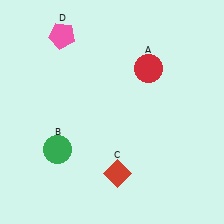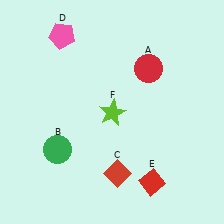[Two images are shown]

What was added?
A red diamond (E), a lime star (F) were added in Image 2.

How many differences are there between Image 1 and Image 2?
There are 2 differences between the two images.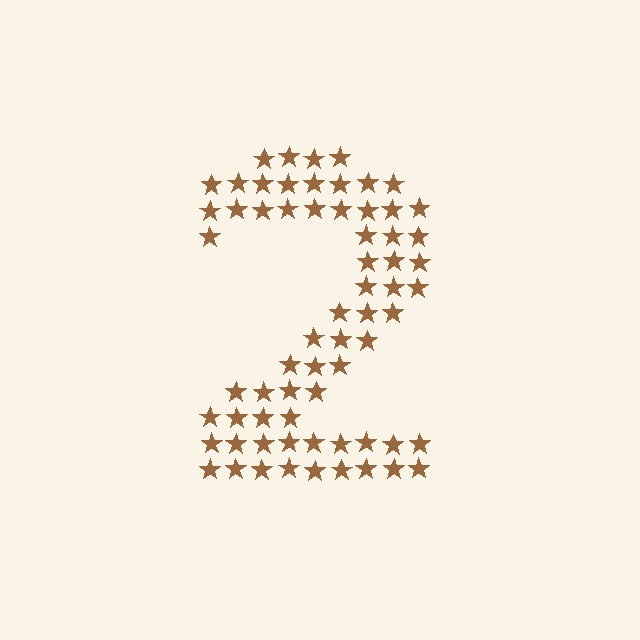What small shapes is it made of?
It is made of small stars.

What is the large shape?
The large shape is the digit 2.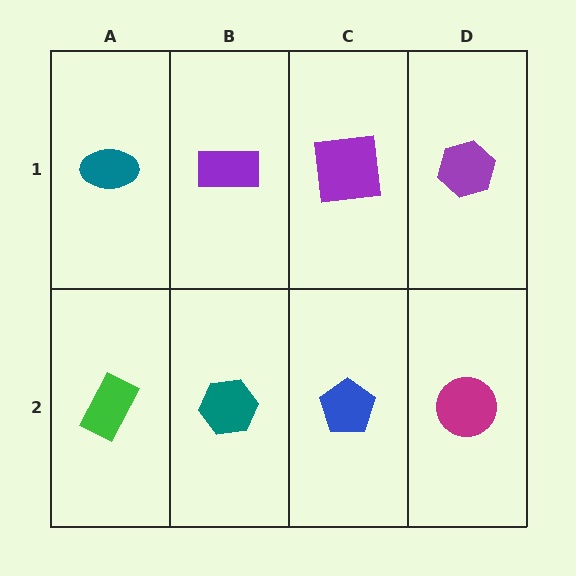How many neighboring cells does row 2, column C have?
3.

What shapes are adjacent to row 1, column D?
A magenta circle (row 2, column D), a purple square (row 1, column C).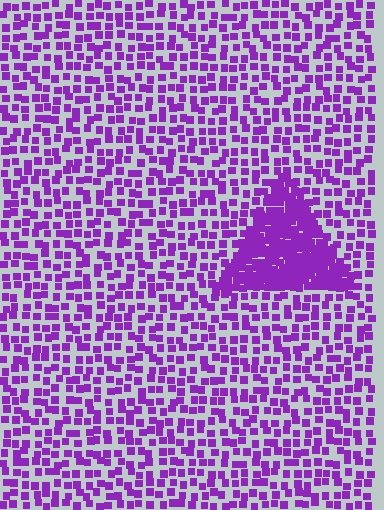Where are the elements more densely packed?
The elements are more densely packed inside the triangle boundary.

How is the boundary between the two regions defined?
The boundary is defined by a change in element density (approximately 2.6x ratio). All elements are the same color, size, and shape.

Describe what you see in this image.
The image contains small purple elements arranged at two different densities. A triangle-shaped region is visible where the elements are more densely packed than the surrounding area.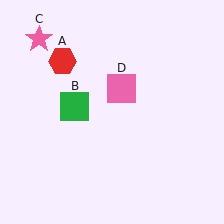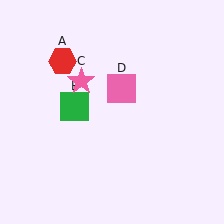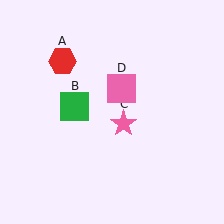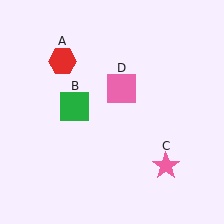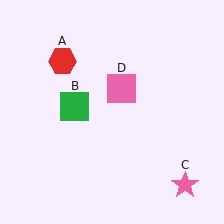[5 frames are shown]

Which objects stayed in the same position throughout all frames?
Red hexagon (object A) and green square (object B) and pink square (object D) remained stationary.